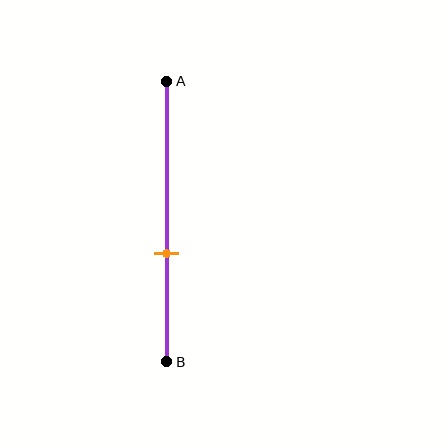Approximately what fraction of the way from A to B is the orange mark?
The orange mark is approximately 60% of the way from A to B.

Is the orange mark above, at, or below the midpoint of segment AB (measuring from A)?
The orange mark is below the midpoint of segment AB.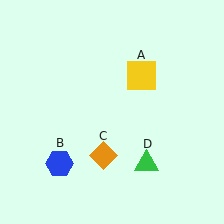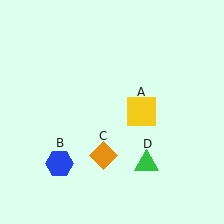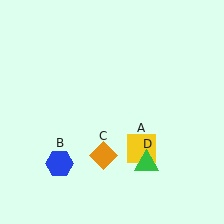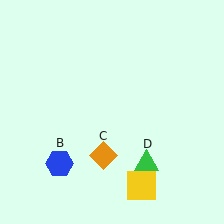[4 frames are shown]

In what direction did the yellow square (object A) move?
The yellow square (object A) moved down.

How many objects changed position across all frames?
1 object changed position: yellow square (object A).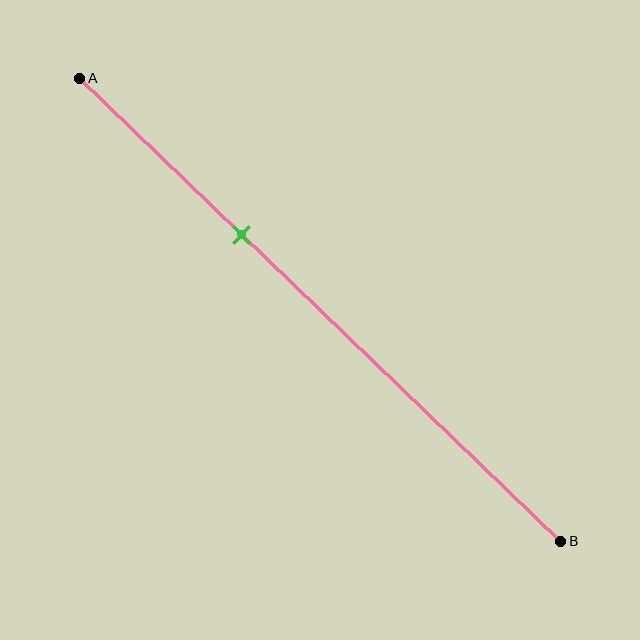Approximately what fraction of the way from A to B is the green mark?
The green mark is approximately 35% of the way from A to B.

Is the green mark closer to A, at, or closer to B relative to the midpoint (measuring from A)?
The green mark is closer to point A than the midpoint of segment AB.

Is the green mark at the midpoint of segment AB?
No, the mark is at about 35% from A, not at the 50% midpoint.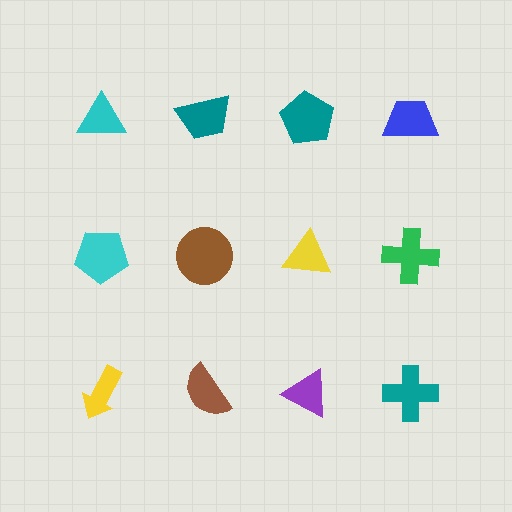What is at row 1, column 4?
A blue trapezoid.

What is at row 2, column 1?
A cyan pentagon.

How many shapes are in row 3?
4 shapes.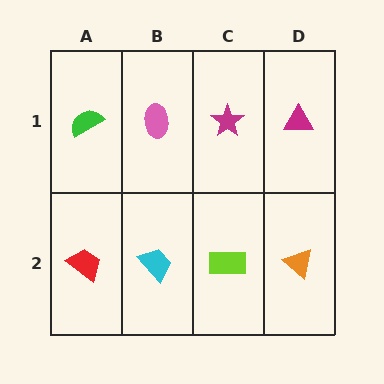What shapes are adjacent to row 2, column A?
A green semicircle (row 1, column A), a cyan trapezoid (row 2, column B).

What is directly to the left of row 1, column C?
A pink ellipse.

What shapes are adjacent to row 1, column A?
A red trapezoid (row 2, column A), a pink ellipse (row 1, column B).